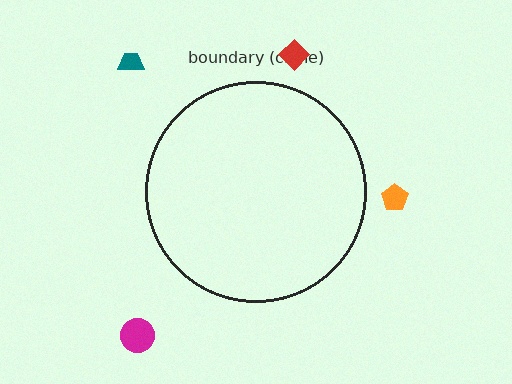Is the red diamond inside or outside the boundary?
Outside.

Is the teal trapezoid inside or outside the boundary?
Outside.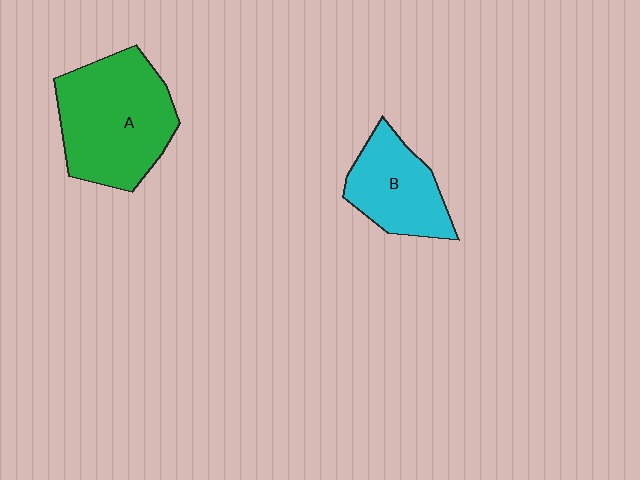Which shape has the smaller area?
Shape B (cyan).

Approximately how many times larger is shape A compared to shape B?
Approximately 1.6 times.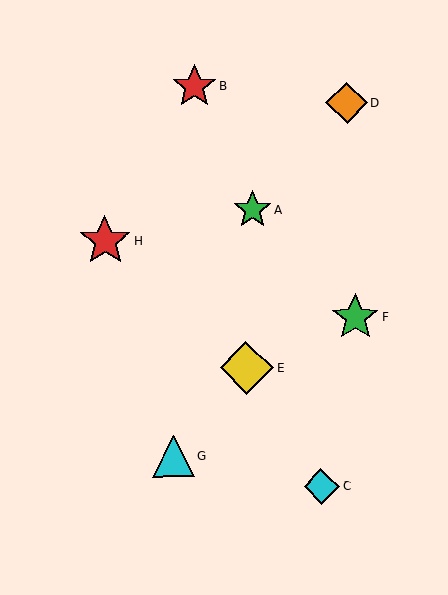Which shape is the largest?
The yellow diamond (labeled E) is the largest.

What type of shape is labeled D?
Shape D is an orange diamond.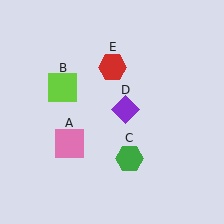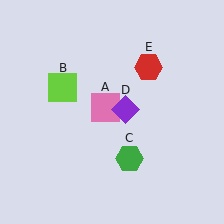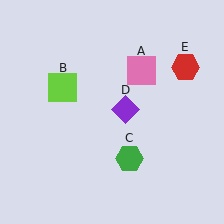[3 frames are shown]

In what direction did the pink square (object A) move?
The pink square (object A) moved up and to the right.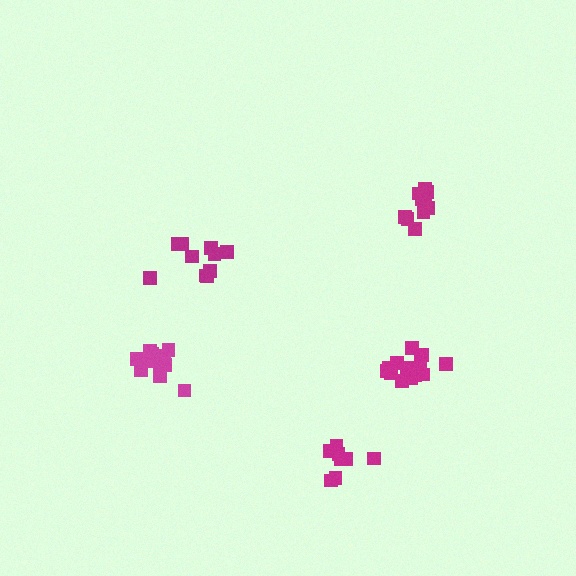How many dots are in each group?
Group 1: 10 dots, Group 2: 10 dots, Group 3: 13 dots, Group 4: 8 dots, Group 5: 14 dots (55 total).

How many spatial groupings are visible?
There are 5 spatial groupings.